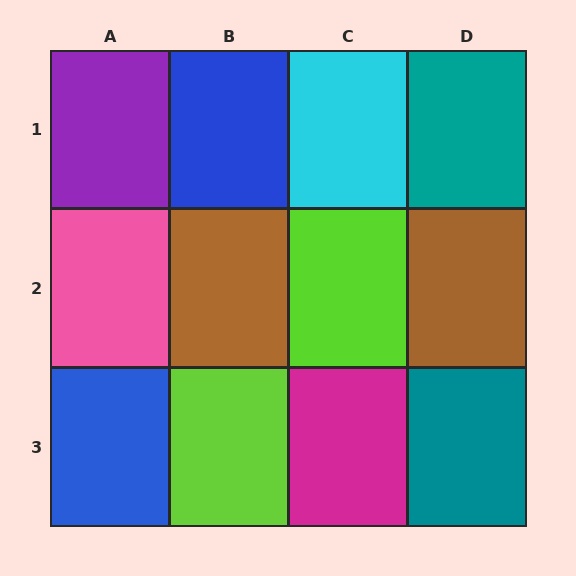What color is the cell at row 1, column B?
Blue.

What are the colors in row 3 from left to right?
Blue, lime, magenta, teal.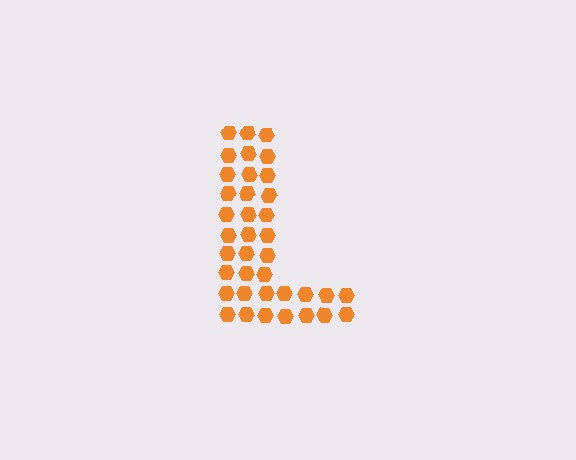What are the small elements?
The small elements are hexagons.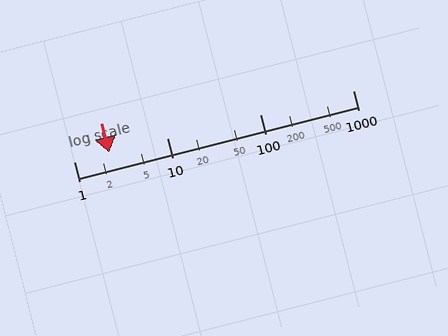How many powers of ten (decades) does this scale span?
The scale spans 3 decades, from 1 to 1000.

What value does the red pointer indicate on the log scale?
The pointer indicates approximately 2.4.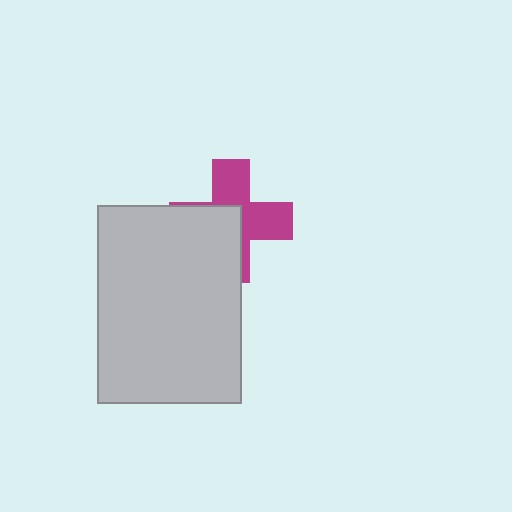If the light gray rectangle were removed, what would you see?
You would see the complete magenta cross.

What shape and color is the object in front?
The object in front is a light gray rectangle.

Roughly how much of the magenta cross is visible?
About half of it is visible (roughly 53%).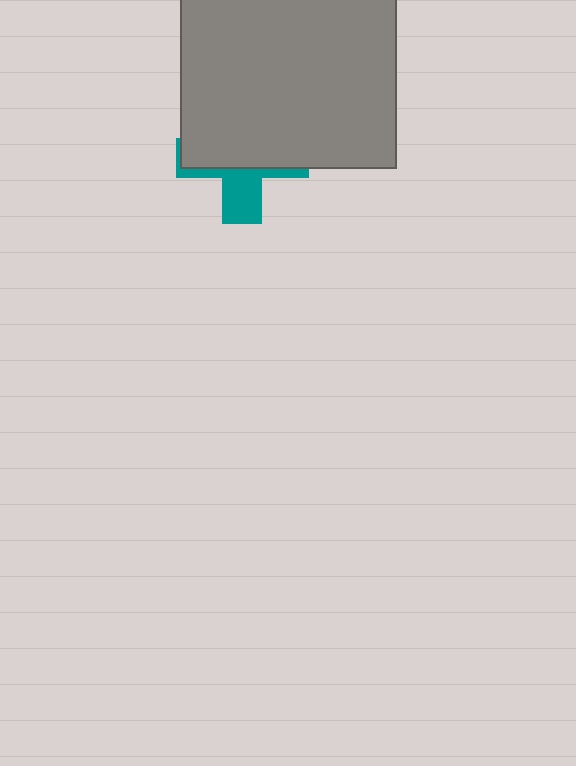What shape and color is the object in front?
The object in front is a gray rectangle.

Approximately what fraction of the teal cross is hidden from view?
Roughly 66% of the teal cross is hidden behind the gray rectangle.